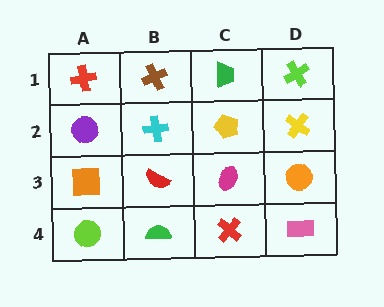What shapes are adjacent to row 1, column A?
A purple circle (row 2, column A), a brown cross (row 1, column B).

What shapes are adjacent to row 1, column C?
A yellow pentagon (row 2, column C), a brown cross (row 1, column B), a lime cross (row 1, column D).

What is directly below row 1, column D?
A yellow cross.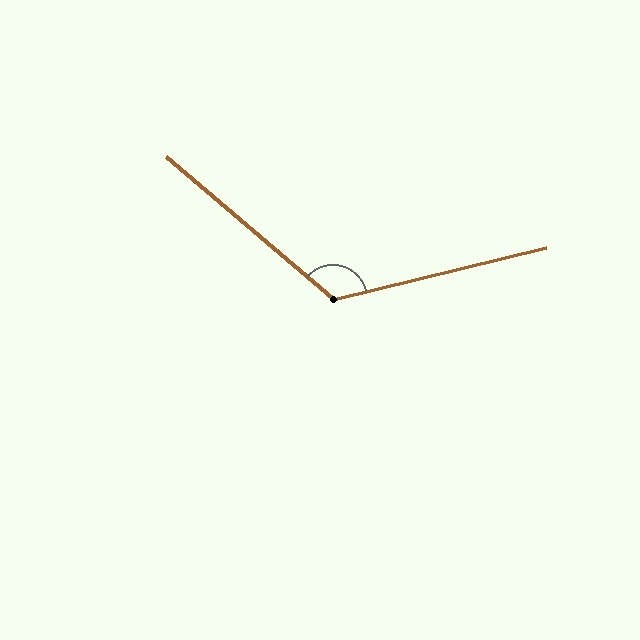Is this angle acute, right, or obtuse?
It is obtuse.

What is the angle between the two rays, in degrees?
Approximately 126 degrees.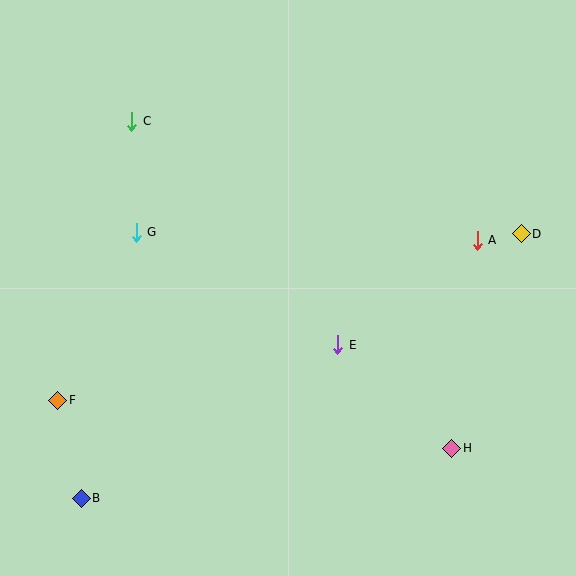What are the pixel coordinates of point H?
Point H is at (452, 448).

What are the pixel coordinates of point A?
Point A is at (477, 240).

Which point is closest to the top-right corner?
Point D is closest to the top-right corner.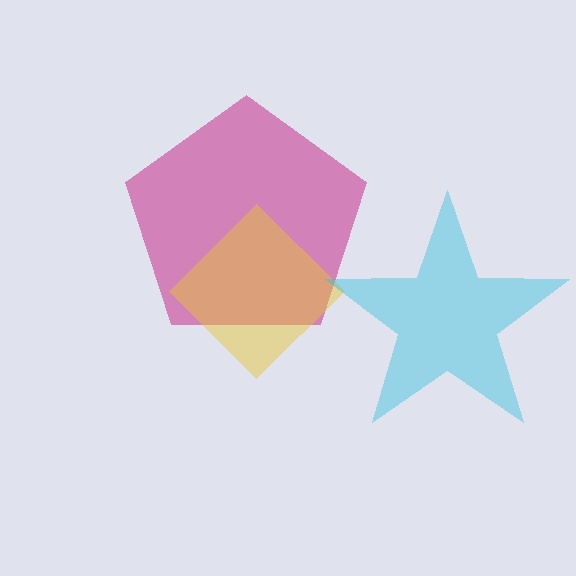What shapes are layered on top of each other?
The layered shapes are: a magenta pentagon, a yellow diamond, a cyan star.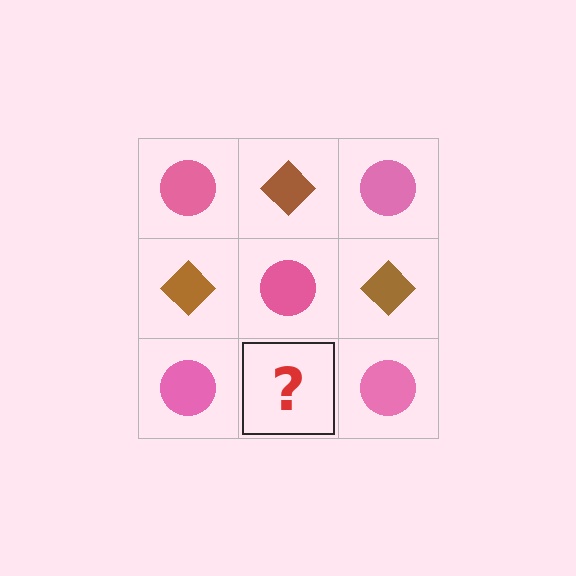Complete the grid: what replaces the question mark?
The question mark should be replaced with a brown diamond.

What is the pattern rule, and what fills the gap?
The rule is that it alternates pink circle and brown diamond in a checkerboard pattern. The gap should be filled with a brown diamond.